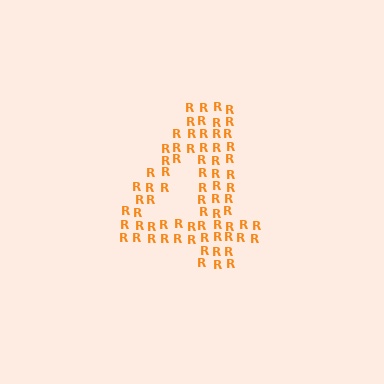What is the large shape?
The large shape is the digit 4.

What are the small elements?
The small elements are letter R's.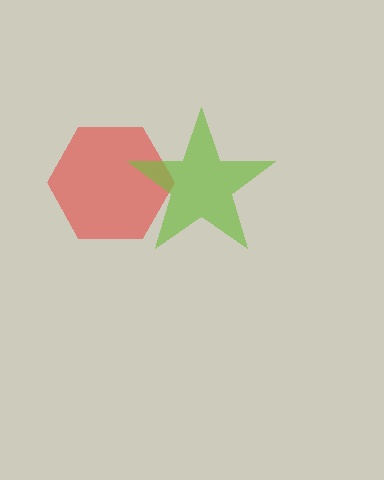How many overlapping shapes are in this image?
There are 2 overlapping shapes in the image.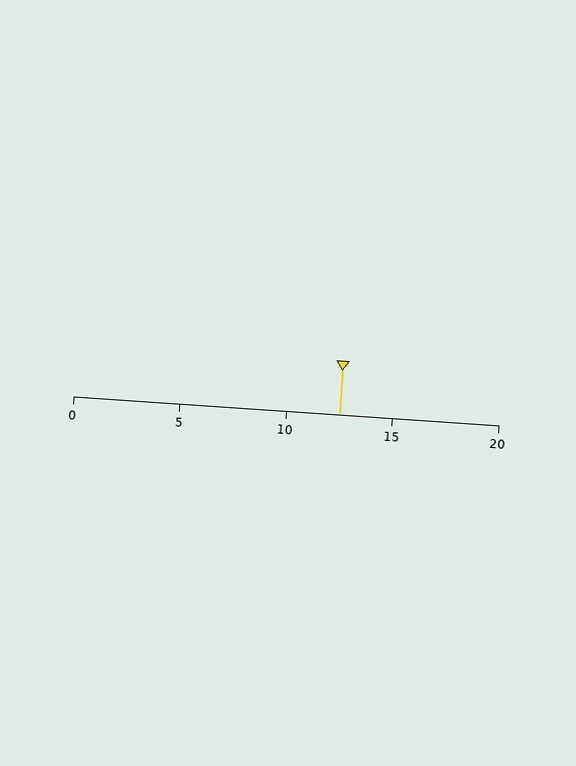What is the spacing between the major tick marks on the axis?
The major ticks are spaced 5 apart.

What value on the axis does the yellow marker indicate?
The marker indicates approximately 12.5.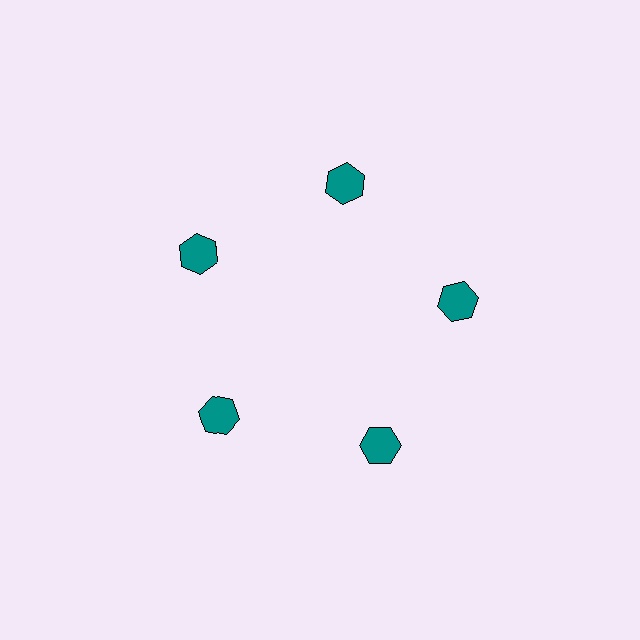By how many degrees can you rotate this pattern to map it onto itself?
The pattern maps onto itself every 72 degrees of rotation.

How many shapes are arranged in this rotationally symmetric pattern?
There are 5 shapes, arranged in 5 groups of 1.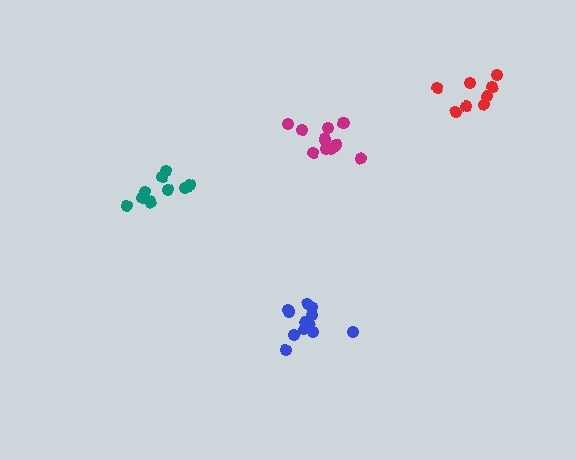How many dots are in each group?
Group 1: 9 dots, Group 2: 10 dots, Group 3: 8 dots, Group 4: 12 dots (39 total).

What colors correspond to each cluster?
The clusters are colored: teal, magenta, red, blue.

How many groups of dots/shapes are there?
There are 4 groups.